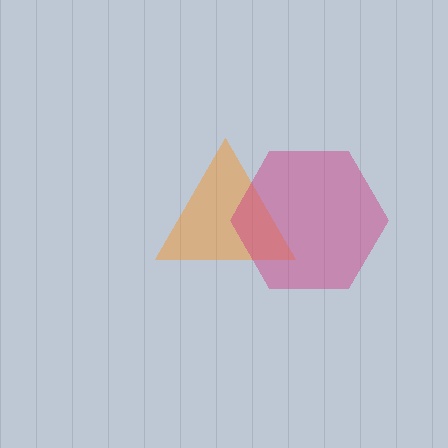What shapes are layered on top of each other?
The layered shapes are: an orange triangle, a magenta hexagon.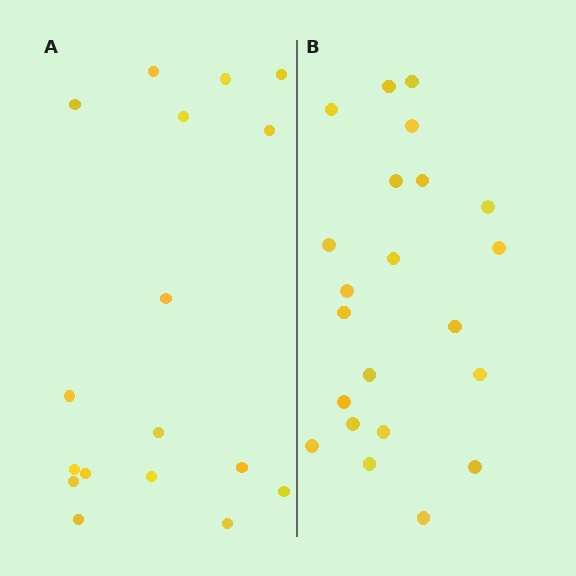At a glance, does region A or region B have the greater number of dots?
Region B (the right region) has more dots.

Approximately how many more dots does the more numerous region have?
Region B has about 5 more dots than region A.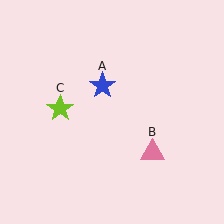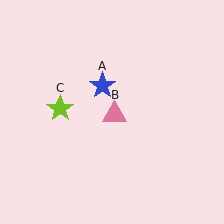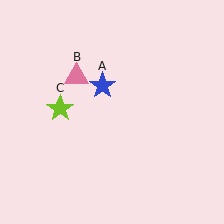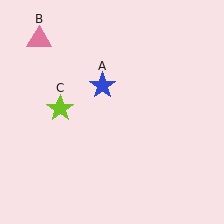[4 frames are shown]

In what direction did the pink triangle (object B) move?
The pink triangle (object B) moved up and to the left.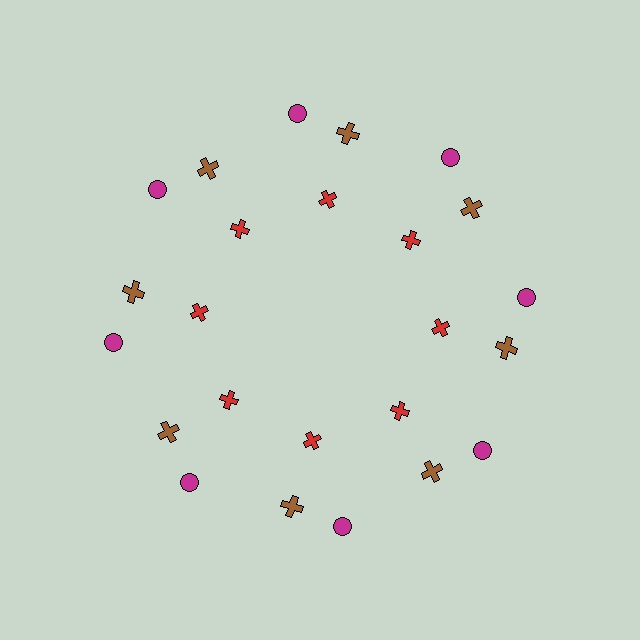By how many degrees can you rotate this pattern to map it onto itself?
The pattern maps onto itself every 45 degrees of rotation.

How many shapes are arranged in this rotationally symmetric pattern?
There are 24 shapes, arranged in 8 groups of 3.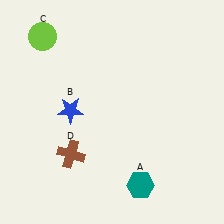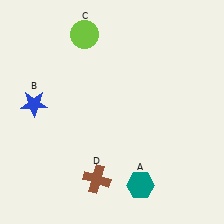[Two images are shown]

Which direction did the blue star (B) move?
The blue star (B) moved left.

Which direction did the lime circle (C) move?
The lime circle (C) moved right.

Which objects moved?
The objects that moved are: the blue star (B), the lime circle (C), the brown cross (D).